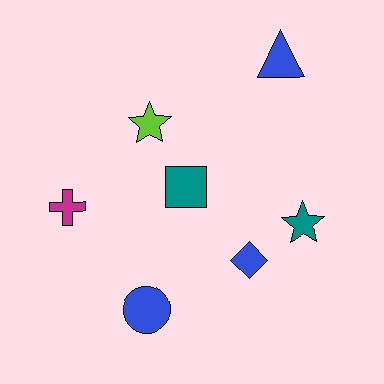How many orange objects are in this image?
There are no orange objects.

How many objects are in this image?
There are 7 objects.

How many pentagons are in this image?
There are no pentagons.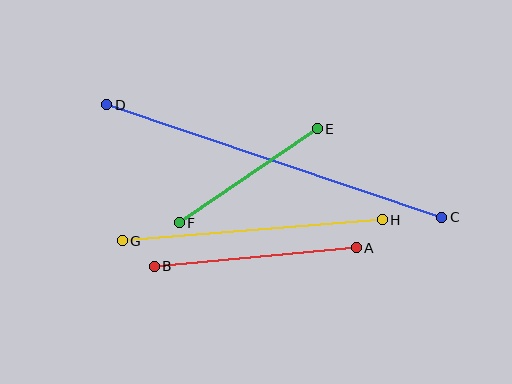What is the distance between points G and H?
The distance is approximately 261 pixels.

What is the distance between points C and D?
The distance is approximately 353 pixels.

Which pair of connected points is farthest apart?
Points C and D are farthest apart.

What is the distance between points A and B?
The distance is approximately 203 pixels.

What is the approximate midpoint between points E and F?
The midpoint is at approximately (248, 176) pixels.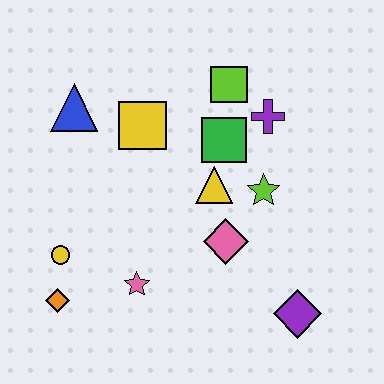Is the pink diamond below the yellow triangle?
Yes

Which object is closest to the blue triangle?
The yellow square is closest to the blue triangle.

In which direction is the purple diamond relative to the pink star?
The purple diamond is to the right of the pink star.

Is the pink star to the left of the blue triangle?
No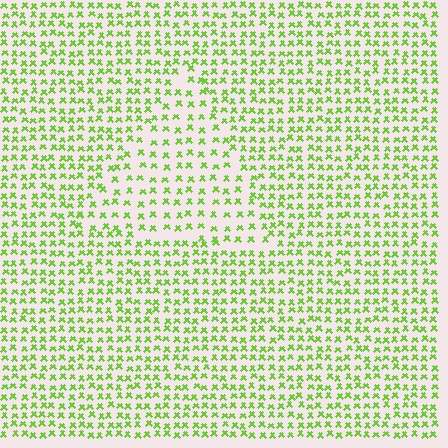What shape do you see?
I see a triangle.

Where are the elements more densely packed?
The elements are more densely packed outside the triangle boundary.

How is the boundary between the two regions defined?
The boundary is defined by a change in element density (approximately 1.7x ratio). All elements are the same color, size, and shape.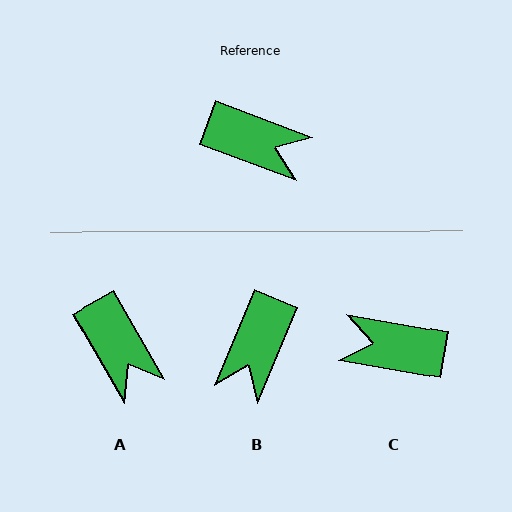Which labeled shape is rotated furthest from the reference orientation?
C, about 169 degrees away.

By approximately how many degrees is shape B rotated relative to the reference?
Approximately 92 degrees clockwise.